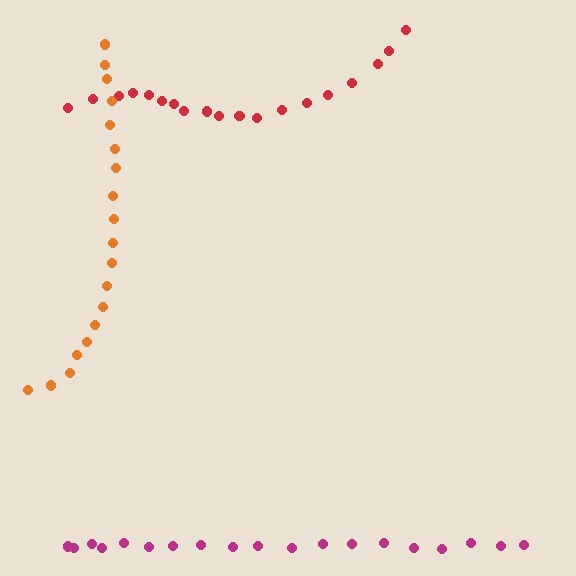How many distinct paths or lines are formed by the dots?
There are 3 distinct paths.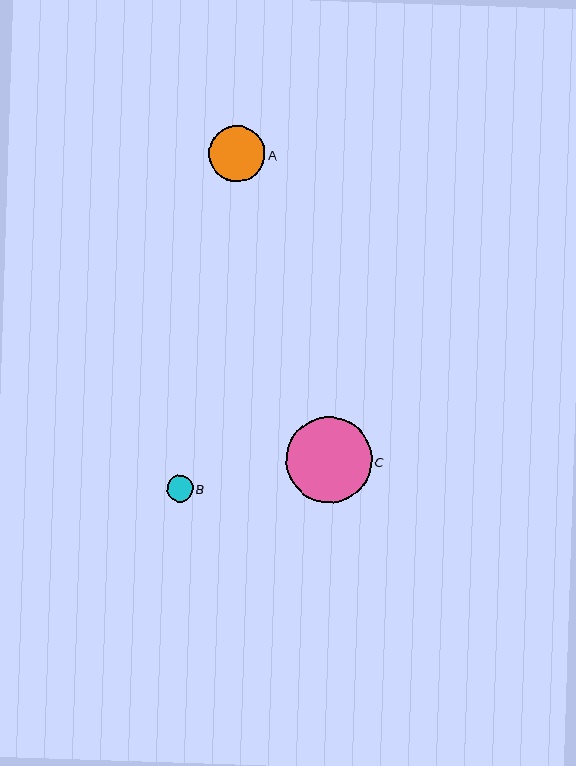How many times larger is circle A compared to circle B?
Circle A is approximately 2.1 times the size of circle B.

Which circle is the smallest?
Circle B is the smallest with a size of approximately 26 pixels.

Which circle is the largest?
Circle C is the largest with a size of approximately 86 pixels.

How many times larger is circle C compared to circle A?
Circle C is approximately 1.5 times the size of circle A.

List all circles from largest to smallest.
From largest to smallest: C, A, B.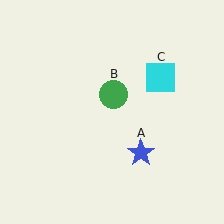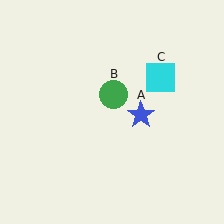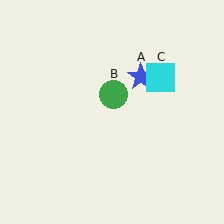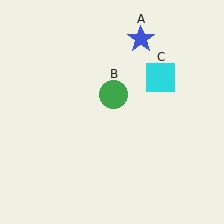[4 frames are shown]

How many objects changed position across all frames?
1 object changed position: blue star (object A).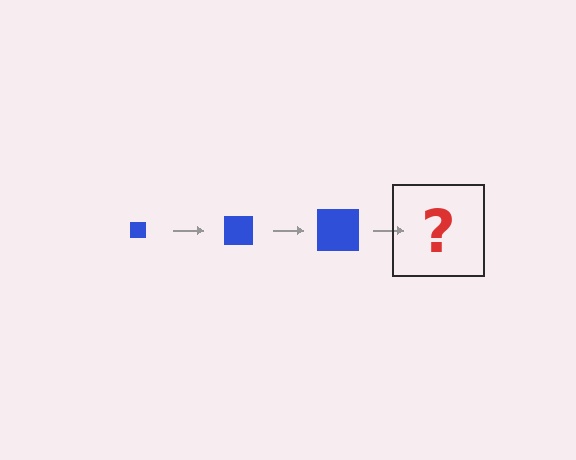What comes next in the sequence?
The next element should be a blue square, larger than the previous one.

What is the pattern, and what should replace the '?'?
The pattern is that the square gets progressively larger each step. The '?' should be a blue square, larger than the previous one.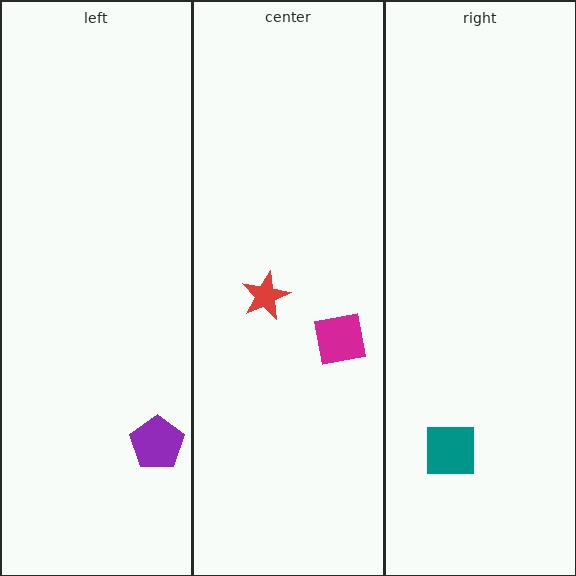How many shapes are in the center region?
2.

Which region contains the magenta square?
The center region.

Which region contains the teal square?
The right region.